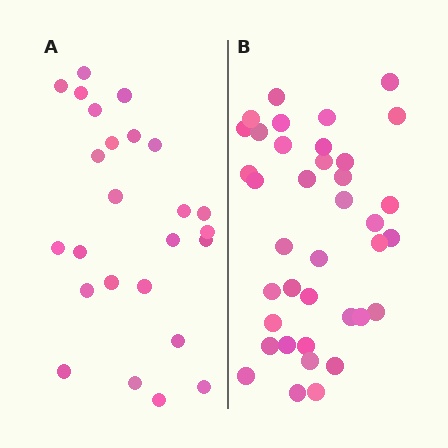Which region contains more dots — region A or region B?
Region B (the right region) has more dots.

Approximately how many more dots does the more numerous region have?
Region B has approximately 15 more dots than region A.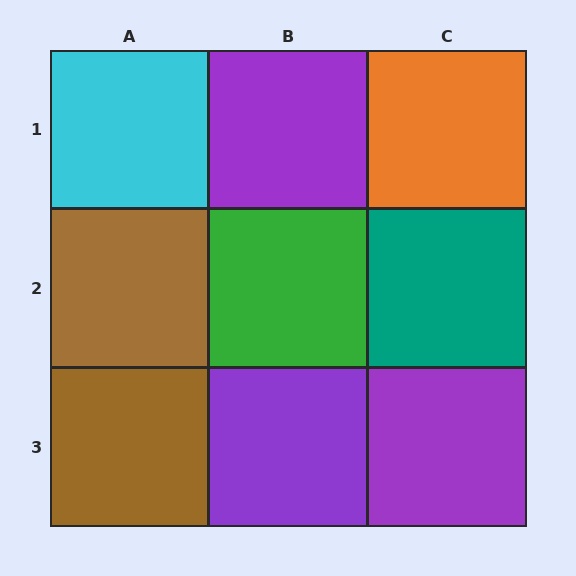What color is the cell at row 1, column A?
Cyan.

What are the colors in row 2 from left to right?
Brown, green, teal.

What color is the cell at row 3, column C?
Purple.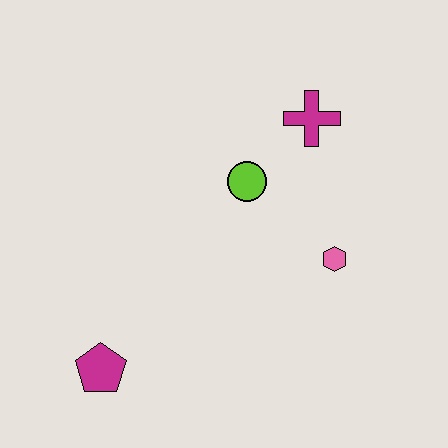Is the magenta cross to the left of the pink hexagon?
Yes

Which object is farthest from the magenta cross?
The magenta pentagon is farthest from the magenta cross.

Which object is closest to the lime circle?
The magenta cross is closest to the lime circle.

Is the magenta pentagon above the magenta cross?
No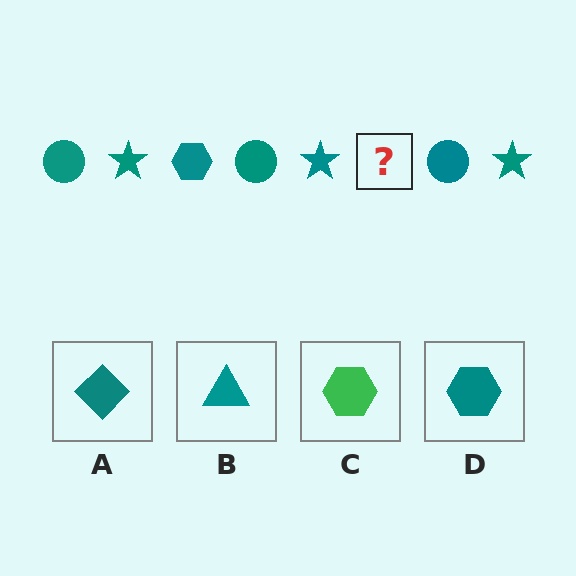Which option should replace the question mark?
Option D.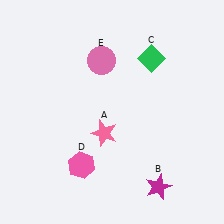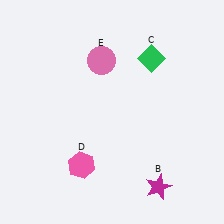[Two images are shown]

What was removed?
The pink star (A) was removed in Image 2.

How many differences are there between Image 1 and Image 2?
There is 1 difference between the two images.